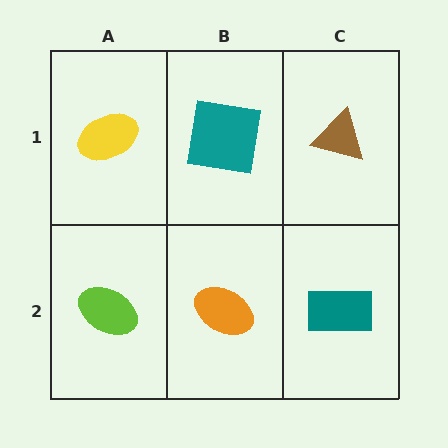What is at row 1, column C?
A brown triangle.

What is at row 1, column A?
A yellow ellipse.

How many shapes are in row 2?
3 shapes.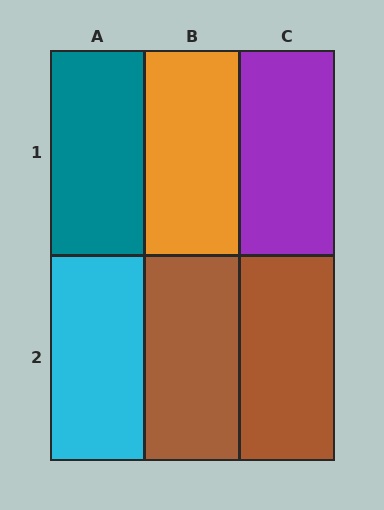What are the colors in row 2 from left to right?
Cyan, brown, brown.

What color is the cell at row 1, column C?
Purple.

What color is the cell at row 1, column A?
Teal.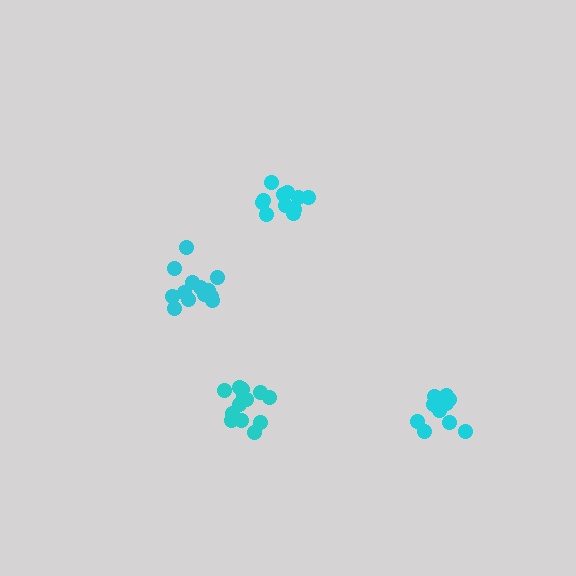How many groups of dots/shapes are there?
There are 4 groups.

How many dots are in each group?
Group 1: 12 dots, Group 2: 15 dots, Group 3: 11 dots, Group 4: 13 dots (51 total).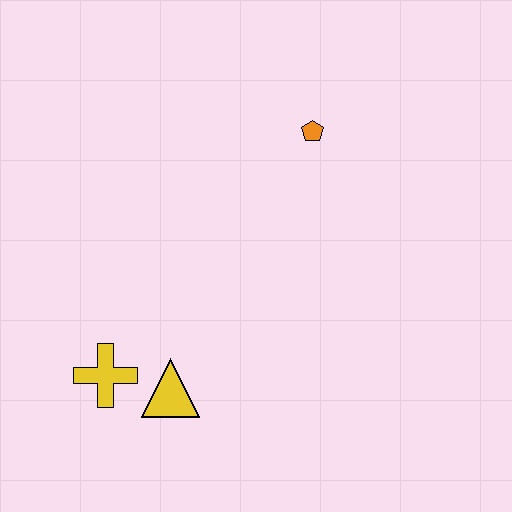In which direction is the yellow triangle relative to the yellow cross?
The yellow triangle is to the right of the yellow cross.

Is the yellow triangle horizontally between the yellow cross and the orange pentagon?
Yes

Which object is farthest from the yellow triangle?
The orange pentagon is farthest from the yellow triangle.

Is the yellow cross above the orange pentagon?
No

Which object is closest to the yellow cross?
The yellow triangle is closest to the yellow cross.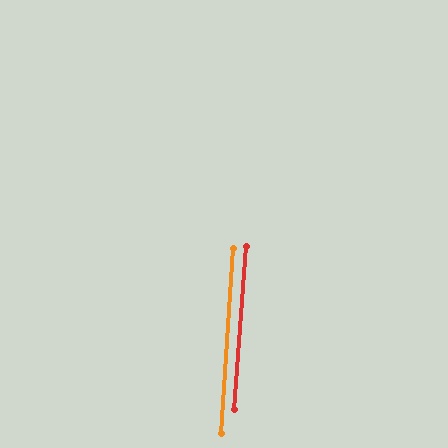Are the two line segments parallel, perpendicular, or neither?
Parallel — their directions differ by only 0.9°.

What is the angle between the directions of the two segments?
Approximately 1 degree.